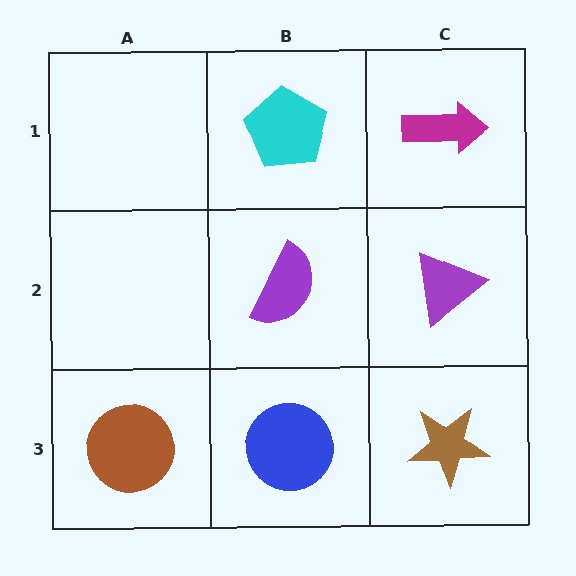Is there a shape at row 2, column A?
No, that cell is empty.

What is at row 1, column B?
A cyan pentagon.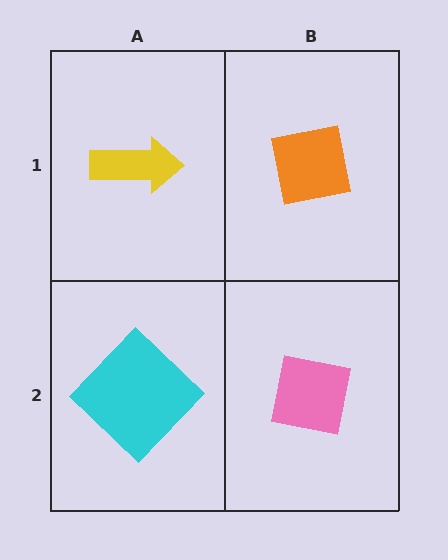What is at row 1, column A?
A yellow arrow.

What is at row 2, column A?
A cyan diamond.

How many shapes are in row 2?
2 shapes.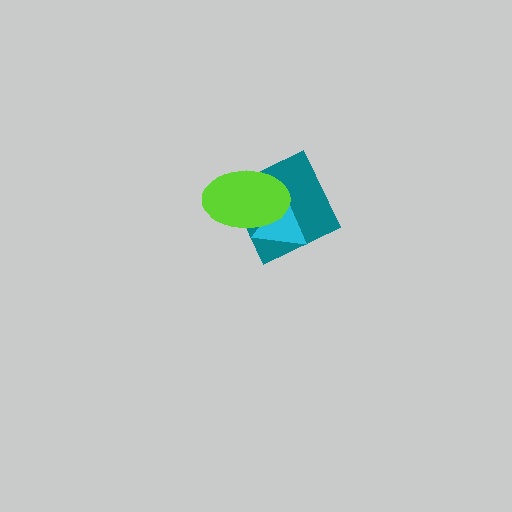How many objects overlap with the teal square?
2 objects overlap with the teal square.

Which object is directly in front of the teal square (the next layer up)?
The cyan triangle is directly in front of the teal square.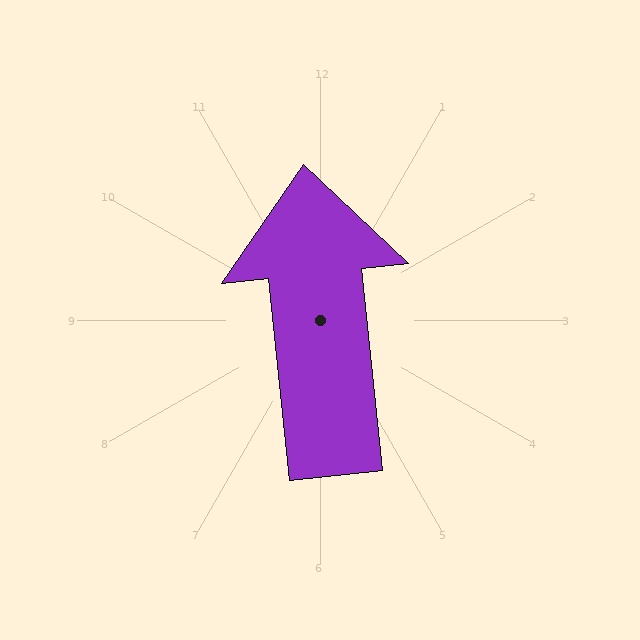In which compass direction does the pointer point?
North.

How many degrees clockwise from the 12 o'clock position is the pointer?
Approximately 354 degrees.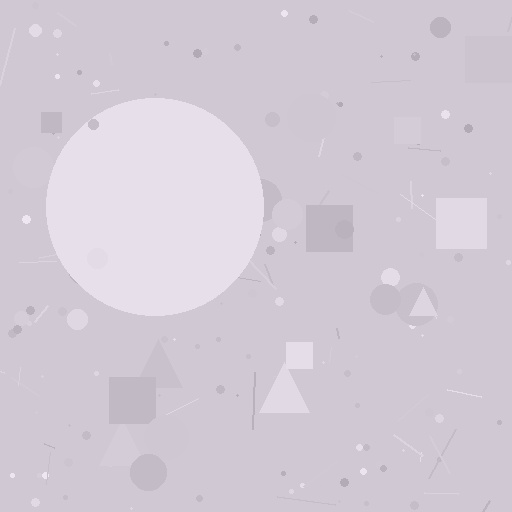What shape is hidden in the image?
A circle is hidden in the image.